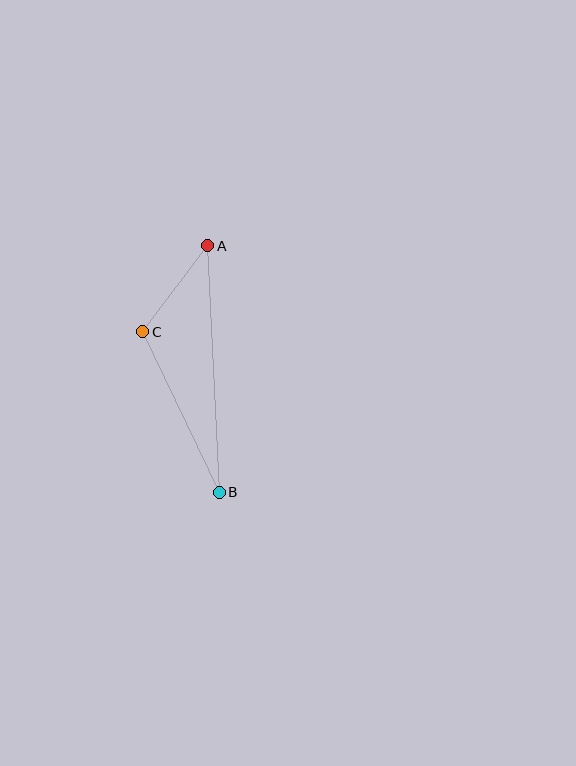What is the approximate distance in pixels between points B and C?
The distance between B and C is approximately 177 pixels.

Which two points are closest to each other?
Points A and C are closest to each other.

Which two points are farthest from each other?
Points A and B are farthest from each other.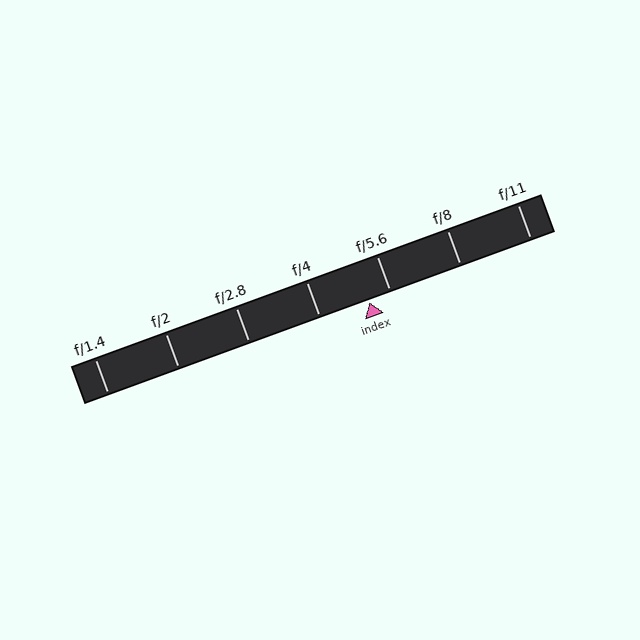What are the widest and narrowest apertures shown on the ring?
The widest aperture shown is f/1.4 and the narrowest is f/11.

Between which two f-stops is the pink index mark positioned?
The index mark is between f/4 and f/5.6.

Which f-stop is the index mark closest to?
The index mark is closest to f/5.6.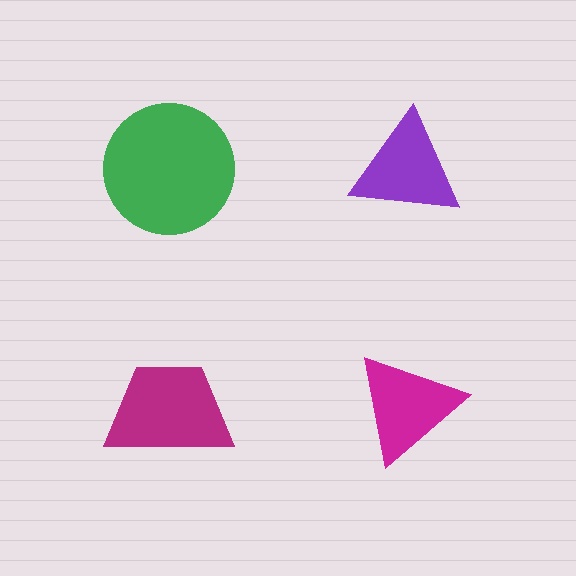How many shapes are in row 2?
2 shapes.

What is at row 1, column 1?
A green circle.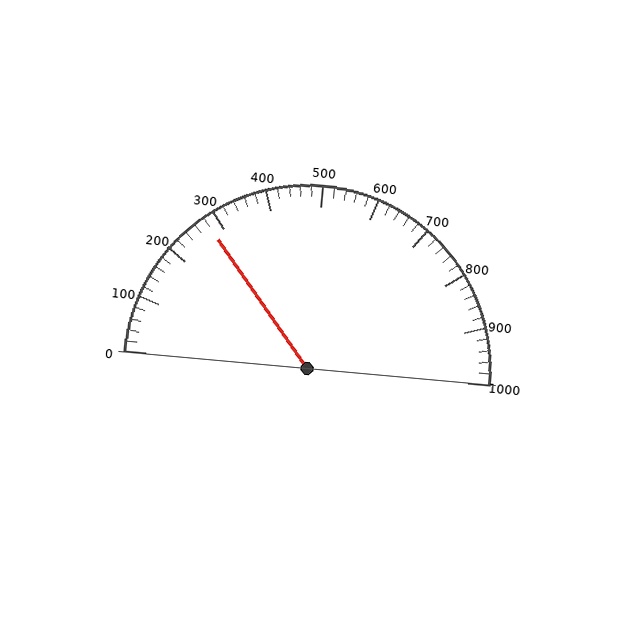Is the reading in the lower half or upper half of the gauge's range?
The reading is in the lower half of the range (0 to 1000).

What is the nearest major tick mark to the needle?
The nearest major tick mark is 300.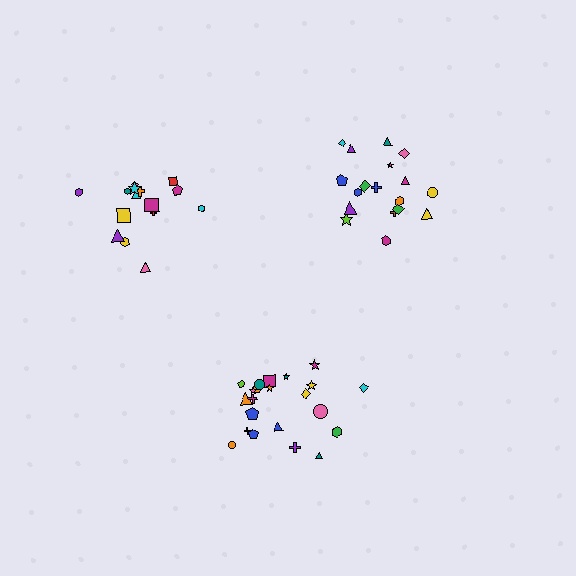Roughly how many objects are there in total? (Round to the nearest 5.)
Roughly 55 objects in total.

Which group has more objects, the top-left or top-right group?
The top-right group.